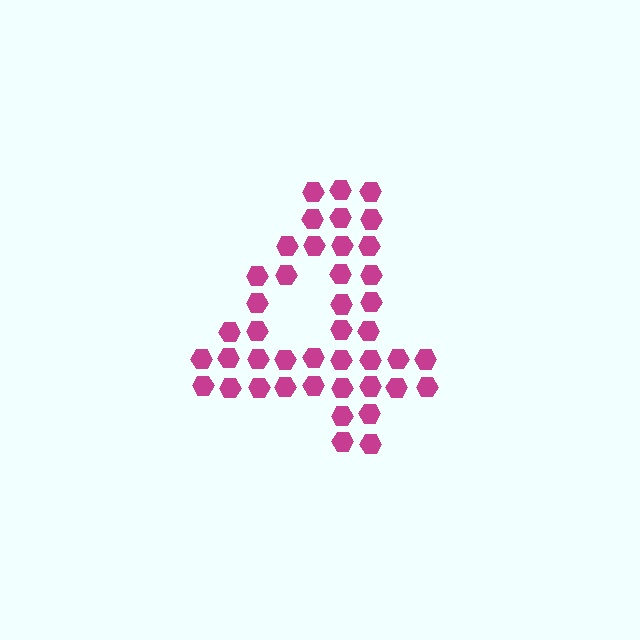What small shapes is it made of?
It is made of small hexagons.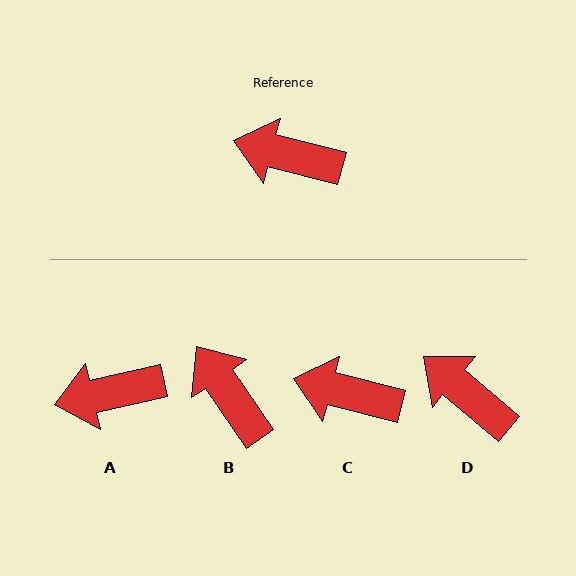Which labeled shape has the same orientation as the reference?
C.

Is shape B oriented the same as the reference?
No, it is off by about 41 degrees.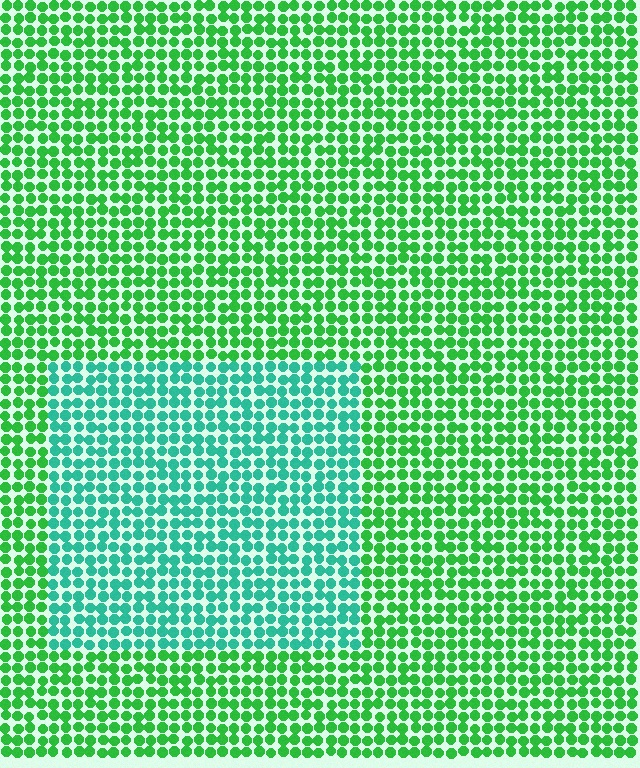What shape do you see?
I see a rectangle.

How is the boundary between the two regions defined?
The boundary is defined purely by a slight shift in hue (about 39 degrees). Spacing, size, and orientation are identical on both sides.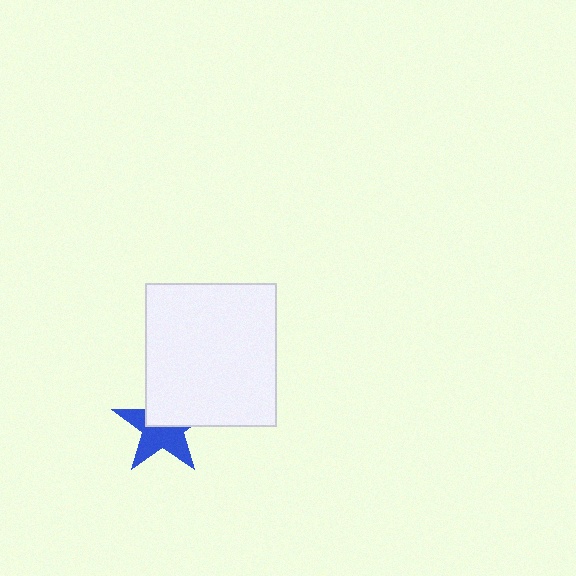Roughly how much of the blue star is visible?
About half of it is visible (roughly 55%).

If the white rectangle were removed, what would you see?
You would see the complete blue star.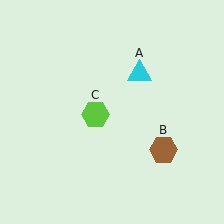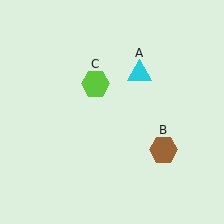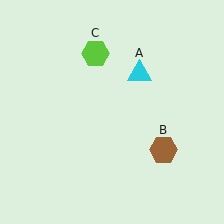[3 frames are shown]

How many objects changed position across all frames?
1 object changed position: lime hexagon (object C).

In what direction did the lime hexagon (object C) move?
The lime hexagon (object C) moved up.